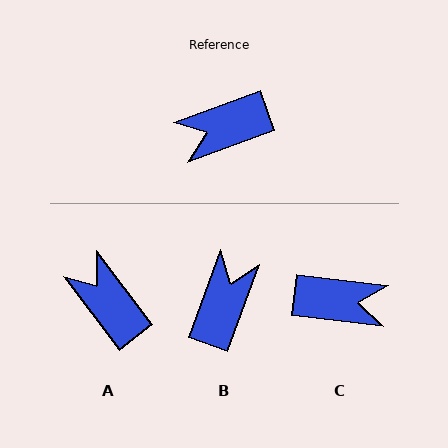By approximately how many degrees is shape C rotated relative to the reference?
Approximately 153 degrees counter-clockwise.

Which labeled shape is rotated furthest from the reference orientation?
C, about 153 degrees away.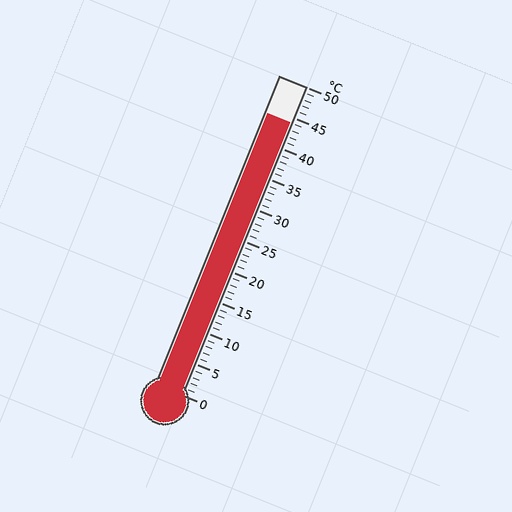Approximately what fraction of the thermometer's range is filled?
The thermometer is filled to approximately 90% of its range.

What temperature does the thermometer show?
The thermometer shows approximately 44°C.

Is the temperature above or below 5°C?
The temperature is above 5°C.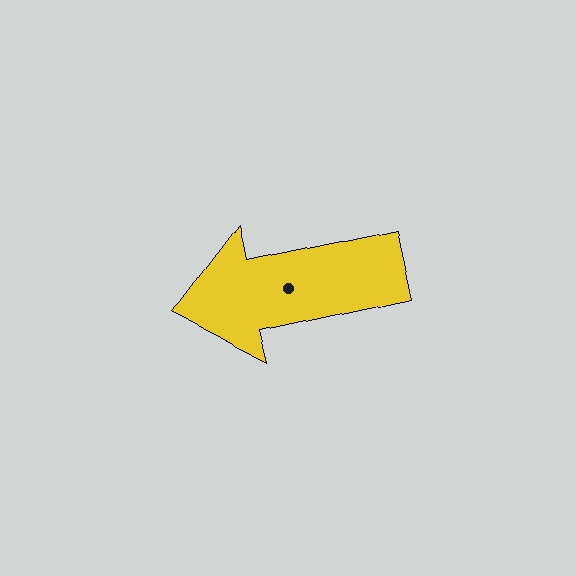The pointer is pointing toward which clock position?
Roughly 9 o'clock.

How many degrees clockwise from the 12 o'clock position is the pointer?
Approximately 258 degrees.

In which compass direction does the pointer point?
West.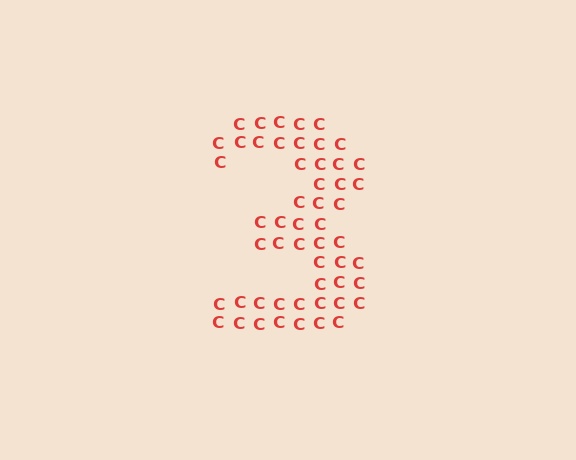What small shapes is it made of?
It is made of small letter C's.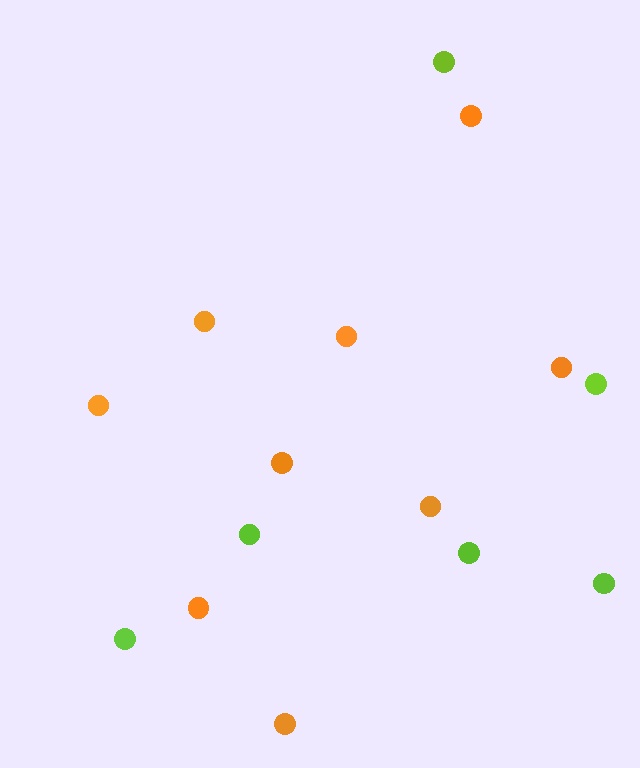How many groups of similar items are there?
There are 2 groups: one group of orange circles (9) and one group of lime circles (6).